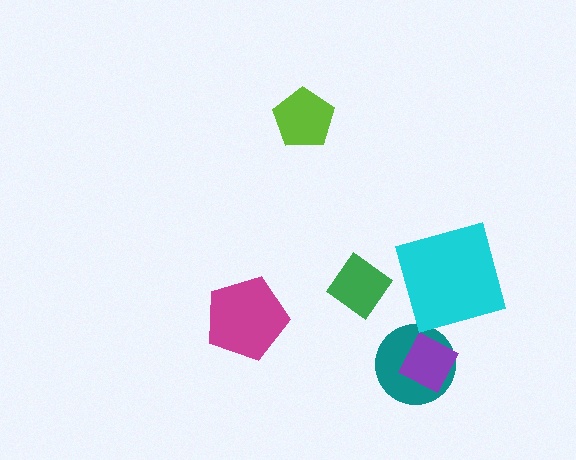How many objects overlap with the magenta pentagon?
0 objects overlap with the magenta pentagon.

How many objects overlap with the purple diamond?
1 object overlaps with the purple diamond.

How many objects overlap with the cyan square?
0 objects overlap with the cyan square.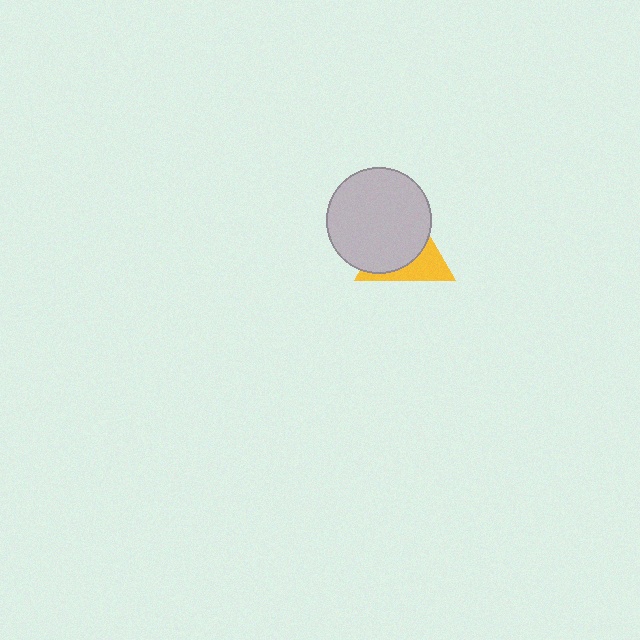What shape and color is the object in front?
The object in front is a light gray circle.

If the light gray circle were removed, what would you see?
You would see the complete yellow triangle.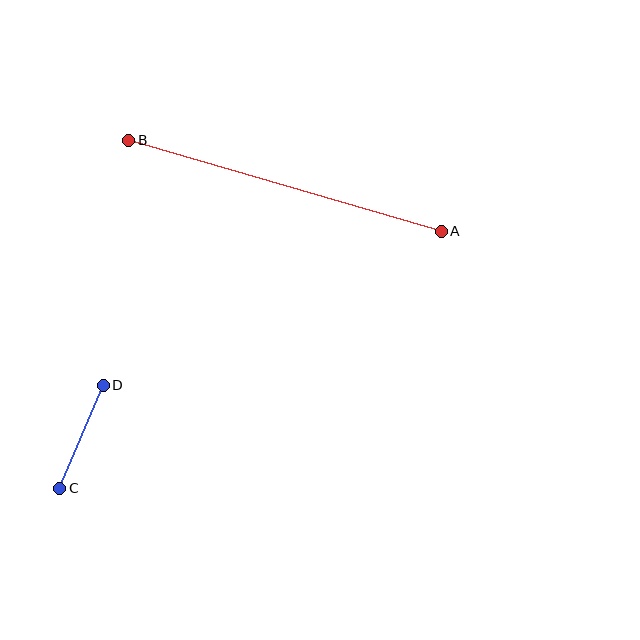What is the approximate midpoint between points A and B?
The midpoint is at approximately (285, 186) pixels.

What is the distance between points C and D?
The distance is approximately 112 pixels.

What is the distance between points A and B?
The distance is approximately 326 pixels.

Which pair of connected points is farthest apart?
Points A and B are farthest apart.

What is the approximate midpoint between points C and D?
The midpoint is at approximately (81, 437) pixels.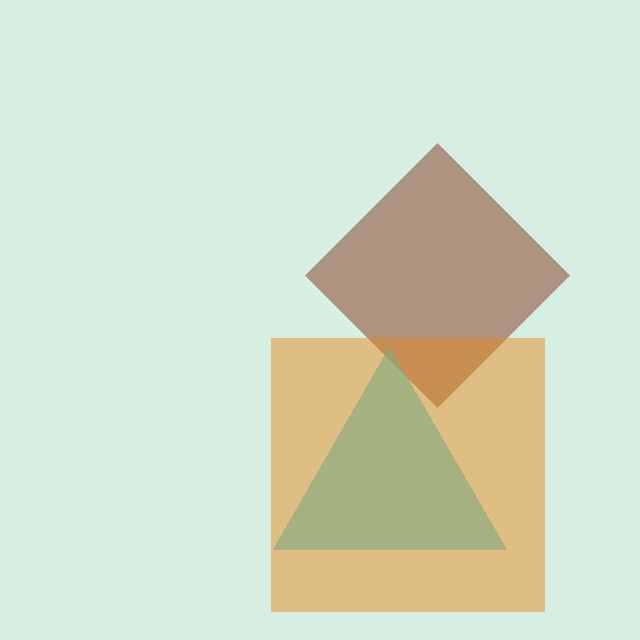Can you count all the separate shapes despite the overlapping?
Yes, there are 3 separate shapes.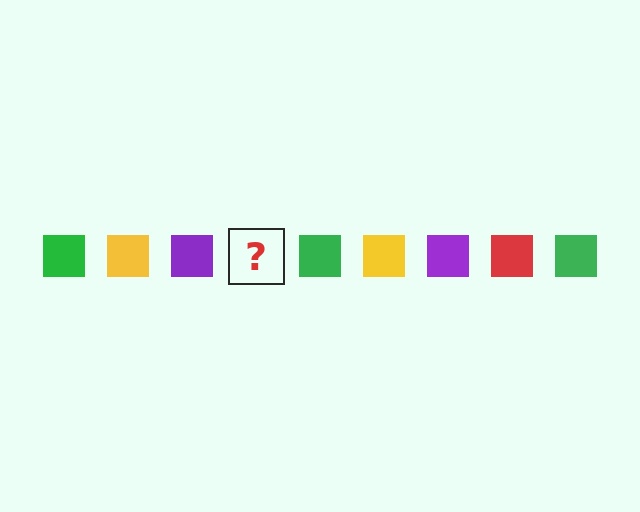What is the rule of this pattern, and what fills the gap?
The rule is that the pattern cycles through green, yellow, purple, red squares. The gap should be filled with a red square.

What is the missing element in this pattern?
The missing element is a red square.